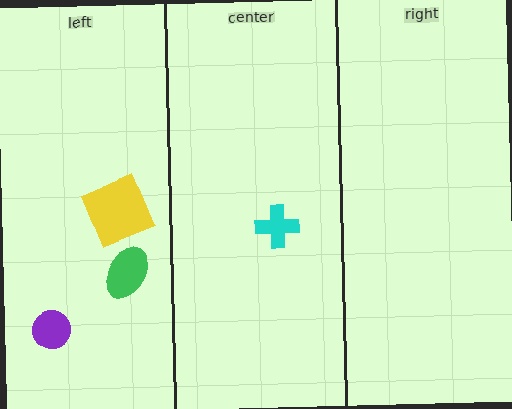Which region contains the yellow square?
The left region.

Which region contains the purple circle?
The left region.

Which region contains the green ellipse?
The left region.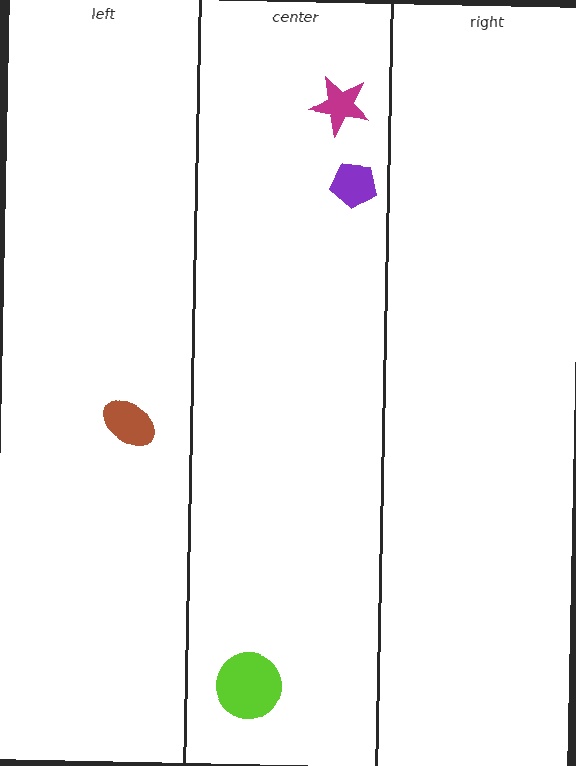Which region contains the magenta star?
The center region.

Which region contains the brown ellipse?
The left region.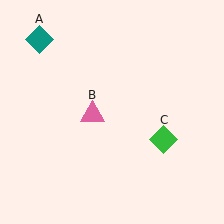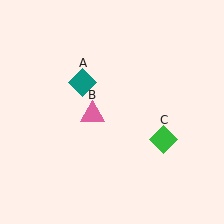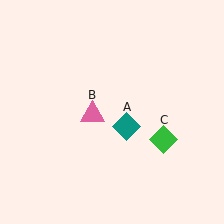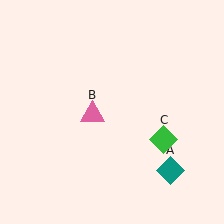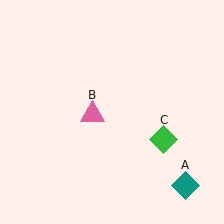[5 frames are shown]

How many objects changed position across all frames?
1 object changed position: teal diamond (object A).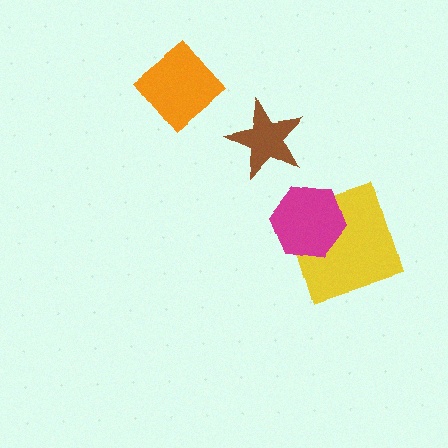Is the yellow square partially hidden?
Yes, it is partially covered by another shape.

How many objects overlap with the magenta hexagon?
1 object overlaps with the magenta hexagon.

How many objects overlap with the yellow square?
1 object overlaps with the yellow square.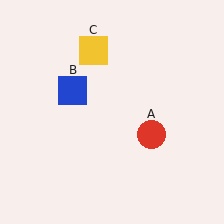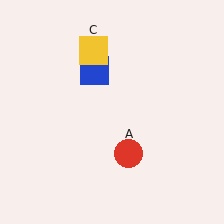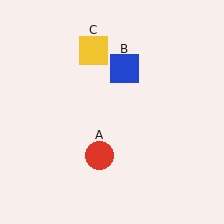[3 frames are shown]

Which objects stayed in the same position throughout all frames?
Yellow square (object C) remained stationary.